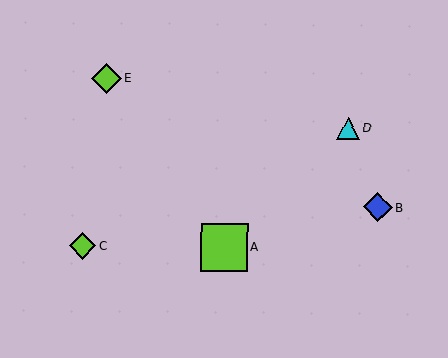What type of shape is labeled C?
Shape C is a lime diamond.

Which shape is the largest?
The lime square (labeled A) is the largest.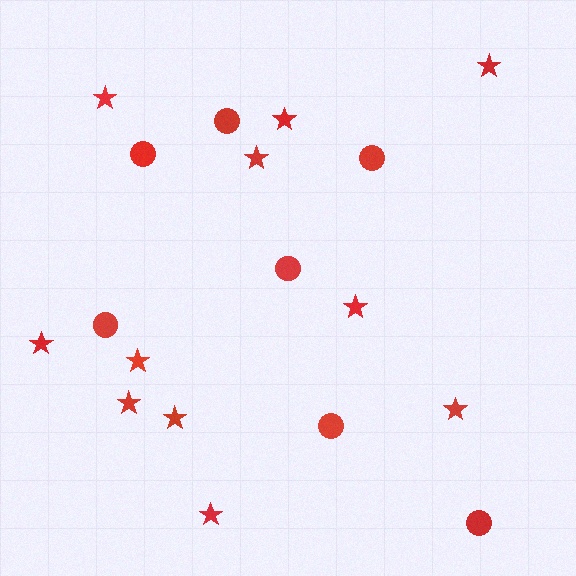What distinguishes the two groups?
There are 2 groups: one group of stars (11) and one group of circles (7).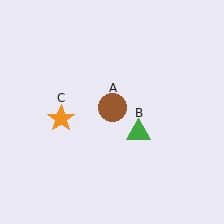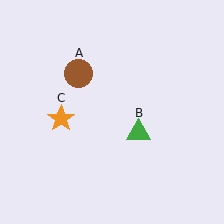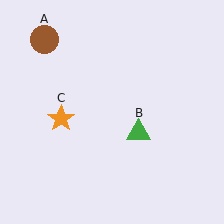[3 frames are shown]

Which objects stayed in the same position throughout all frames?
Green triangle (object B) and orange star (object C) remained stationary.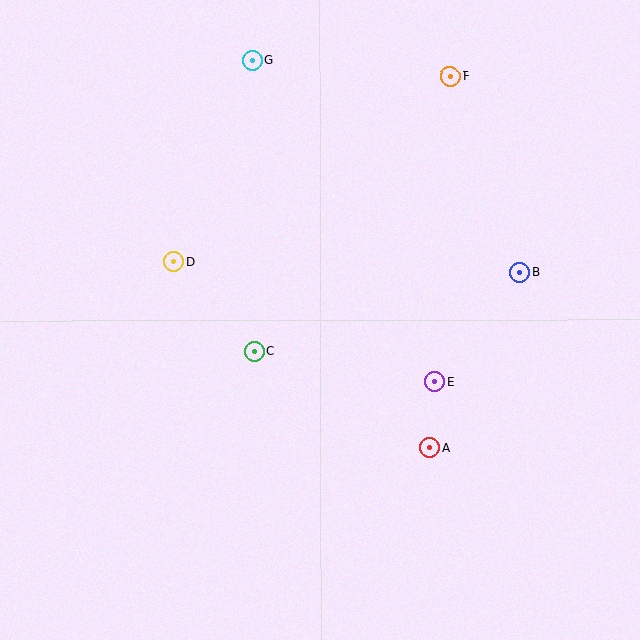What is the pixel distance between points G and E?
The distance between G and E is 370 pixels.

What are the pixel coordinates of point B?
Point B is at (520, 272).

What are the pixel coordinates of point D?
Point D is at (173, 262).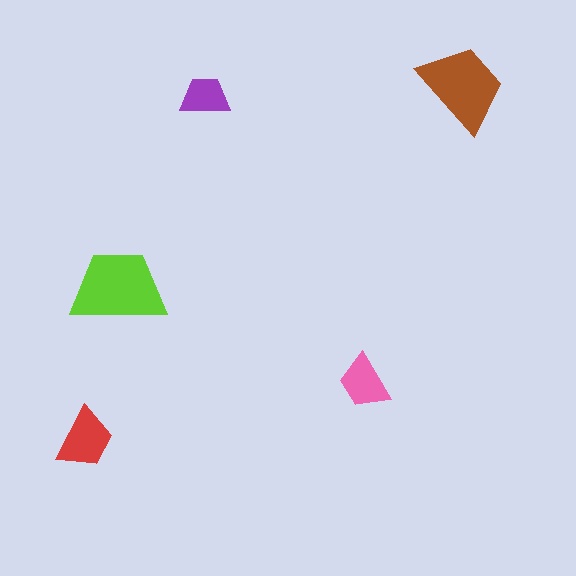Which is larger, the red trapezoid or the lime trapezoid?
The lime one.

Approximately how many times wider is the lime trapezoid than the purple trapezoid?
About 2 times wider.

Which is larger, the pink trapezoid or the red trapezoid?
The red one.